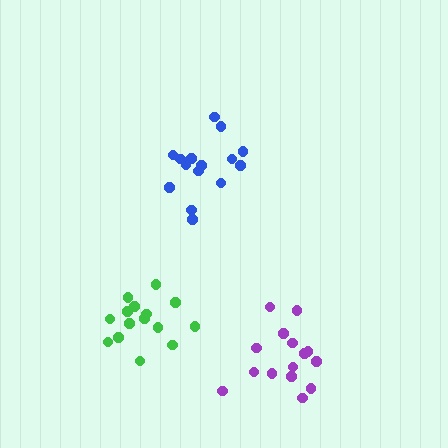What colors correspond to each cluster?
The clusters are colored: blue, green, purple.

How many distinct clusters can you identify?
There are 3 distinct clusters.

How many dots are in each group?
Group 1: 15 dots, Group 2: 15 dots, Group 3: 15 dots (45 total).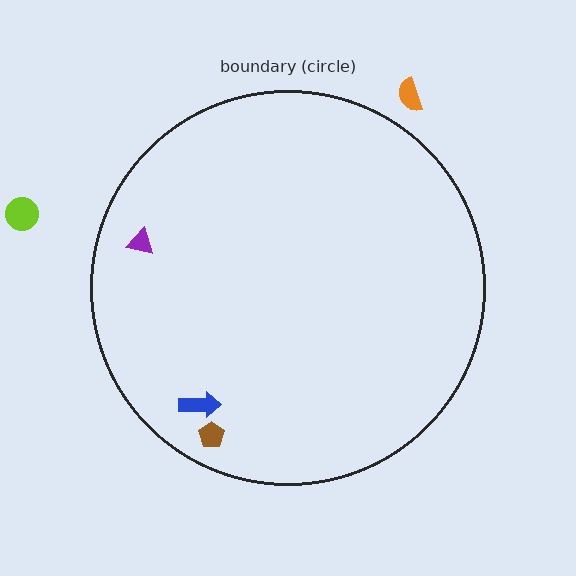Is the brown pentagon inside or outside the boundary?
Inside.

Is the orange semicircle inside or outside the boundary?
Outside.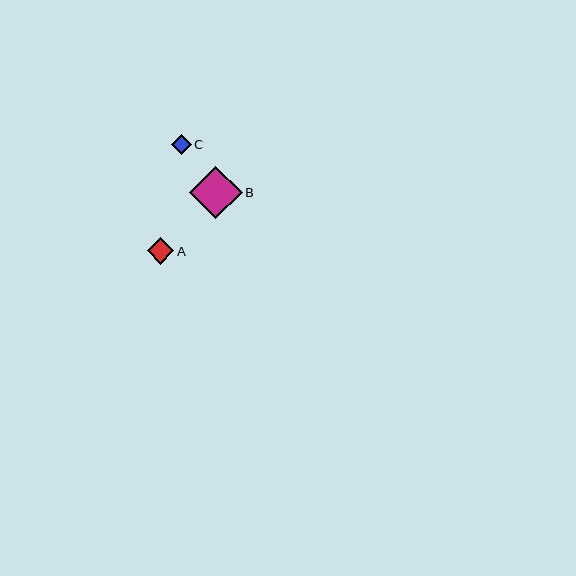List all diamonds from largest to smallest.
From largest to smallest: B, A, C.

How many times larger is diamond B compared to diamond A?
Diamond B is approximately 2.0 times the size of diamond A.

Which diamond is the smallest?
Diamond C is the smallest with a size of approximately 20 pixels.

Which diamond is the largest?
Diamond B is the largest with a size of approximately 53 pixels.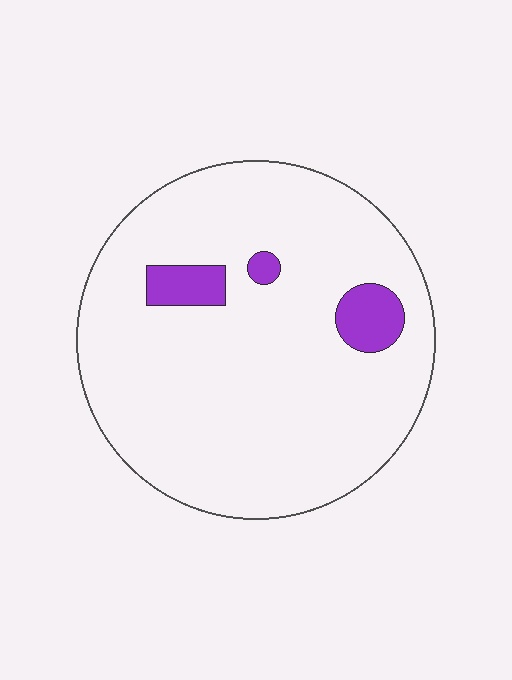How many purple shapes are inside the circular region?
3.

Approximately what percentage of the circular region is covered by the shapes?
Approximately 10%.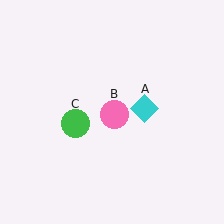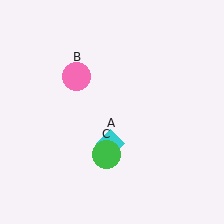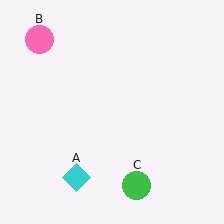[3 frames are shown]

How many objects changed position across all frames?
3 objects changed position: cyan diamond (object A), pink circle (object B), green circle (object C).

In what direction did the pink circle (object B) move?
The pink circle (object B) moved up and to the left.